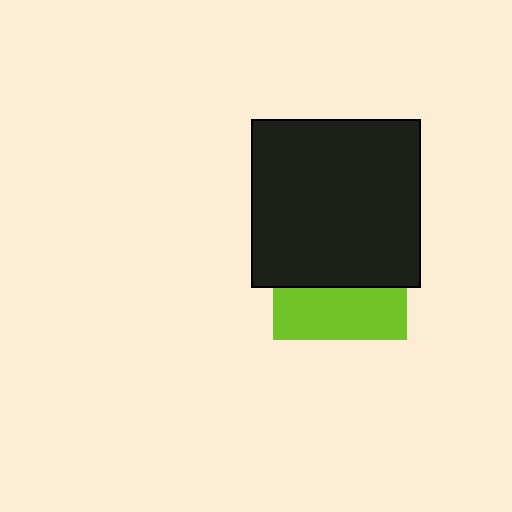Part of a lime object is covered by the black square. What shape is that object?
It is a square.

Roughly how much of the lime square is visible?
A small part of it is visible (roughly 39%).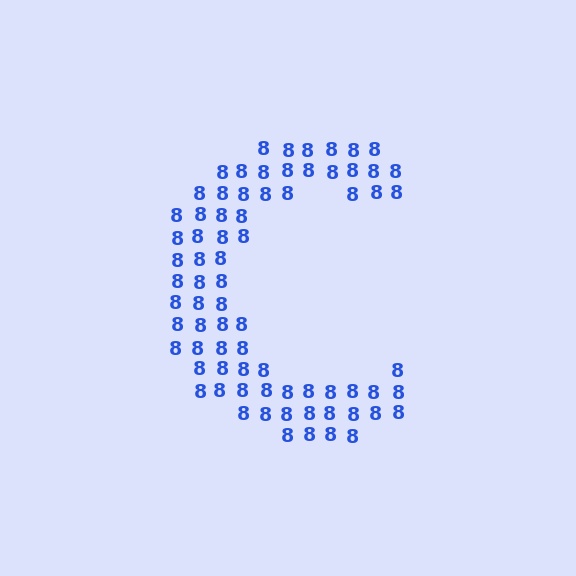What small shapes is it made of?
It is made of small digit 8's.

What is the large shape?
The large shape is the letter C.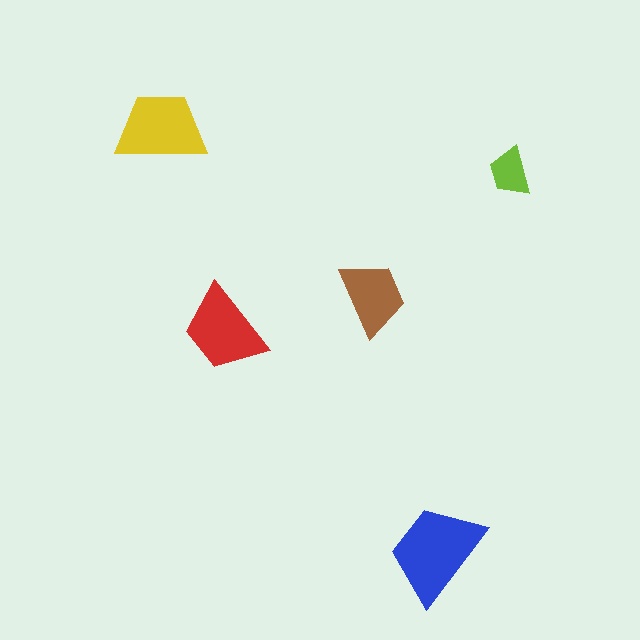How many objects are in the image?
There are 5 objects in the image.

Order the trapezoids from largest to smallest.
the blue one, the yellow one, the red one, the brown one, the lime one.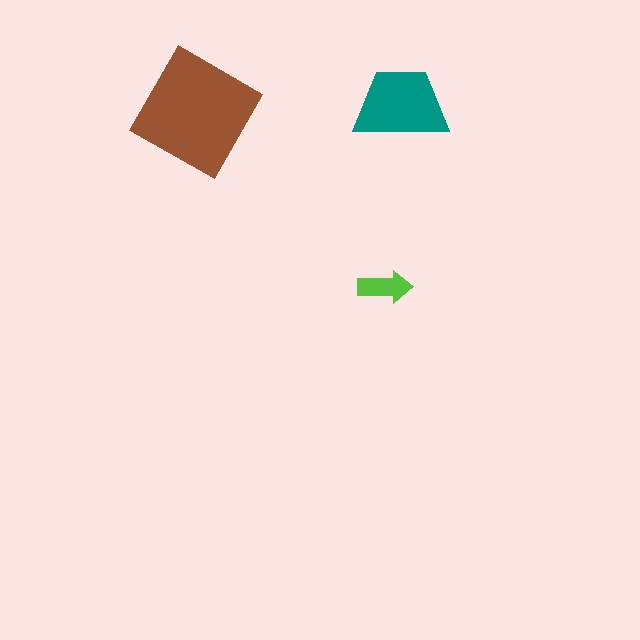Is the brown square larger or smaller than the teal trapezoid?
Larger.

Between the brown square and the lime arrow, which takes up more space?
The brown square.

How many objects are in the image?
There are 3 objects in the image.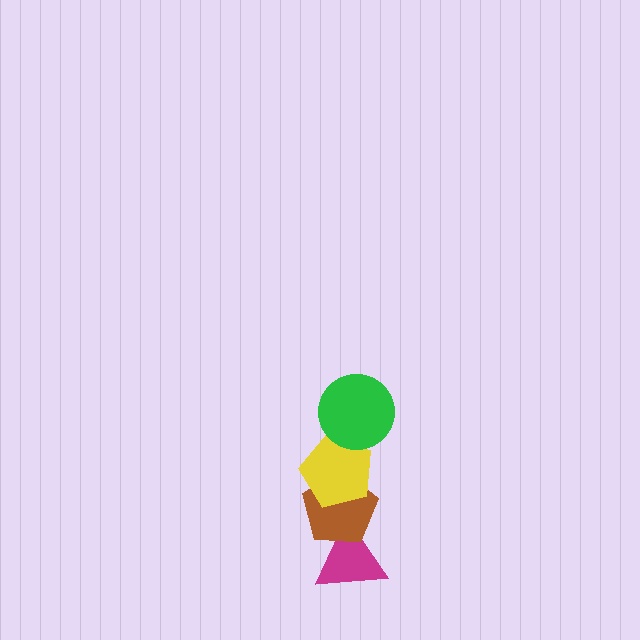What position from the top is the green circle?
The green circle is 1st from the top.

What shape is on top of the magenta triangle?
The brown pentagon is on top of the magenta triangle.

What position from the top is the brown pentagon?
The brown pentagon is 3rd from the top.